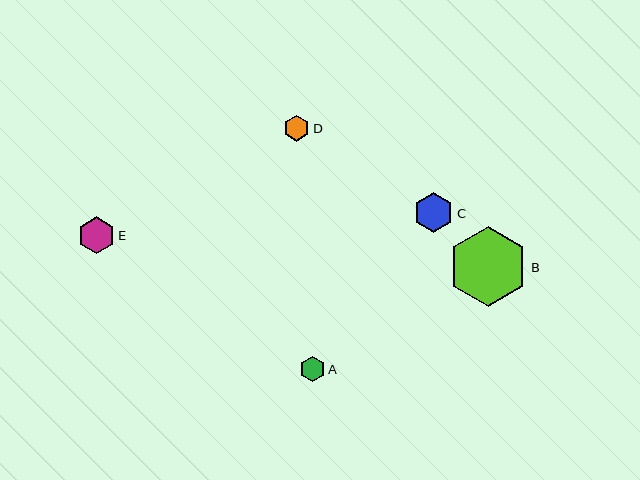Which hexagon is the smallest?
Hexagon A is the smallest with a size of approximately 25 pixels.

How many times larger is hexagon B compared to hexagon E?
Hexagon B is approximately 2.2 times the size of hexagon E.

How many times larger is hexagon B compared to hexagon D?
Hexagon B is approximately 3.1 times the size of hexagon D.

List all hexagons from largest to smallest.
From largest to smallest: B, C, E, D, A.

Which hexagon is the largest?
Hexagon B is the largest with a size of approximately 80 pixels.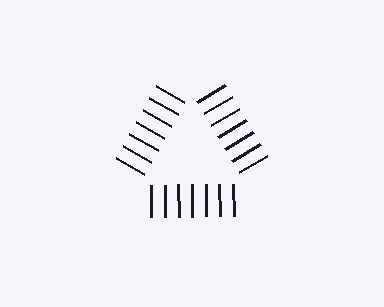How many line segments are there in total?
21 — 7 along each of the 3 edges.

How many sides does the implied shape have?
3 sides — the line-ends trace a triangle.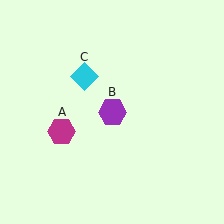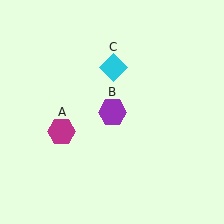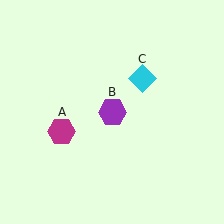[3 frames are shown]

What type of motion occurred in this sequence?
The cyan diamond (object C) rotated clockwise around the center of the scene.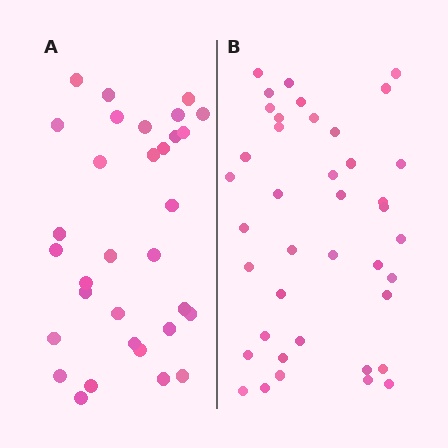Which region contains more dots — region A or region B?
Region B (the right region) has more dots.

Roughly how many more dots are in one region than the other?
Region B has roughly 8 or so more dots than region A.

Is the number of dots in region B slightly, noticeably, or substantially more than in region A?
Region B has noticeably more, but not dramatically so. The ratio is roughly 1.2 to 1.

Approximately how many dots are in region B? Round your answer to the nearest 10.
About 40 dots.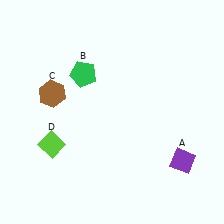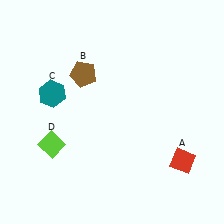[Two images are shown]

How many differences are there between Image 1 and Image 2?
There are 3 differences between the two images.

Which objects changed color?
A changed from purple to red. B changed from green to brown. C changed from brown to teal.